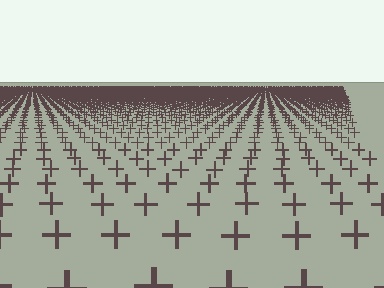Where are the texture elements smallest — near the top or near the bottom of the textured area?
Near the top.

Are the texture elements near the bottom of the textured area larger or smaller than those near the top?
Larger. Near the bottom, elements are closer to the viewer and appear at a bigger on-screen size.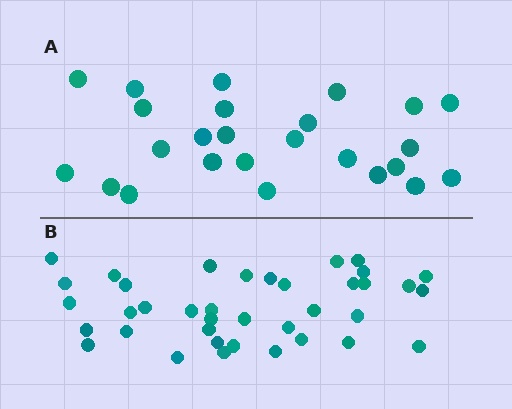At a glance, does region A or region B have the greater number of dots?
Region B (the bottom region) has more dots.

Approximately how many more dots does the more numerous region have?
Region B has approximately 15 more dots than region A.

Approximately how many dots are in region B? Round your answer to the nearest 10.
About 40 dots. (The exact count is 38, which rounds to 40.)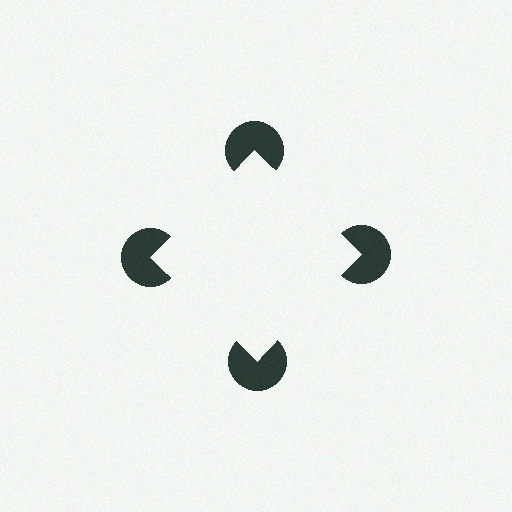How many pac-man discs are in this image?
There are 4 — one at each vertex of the illusory square.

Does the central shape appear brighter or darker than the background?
It typically appears slightly brighter than the background, even though no actual brightness change is drawn.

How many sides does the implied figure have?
4 sides.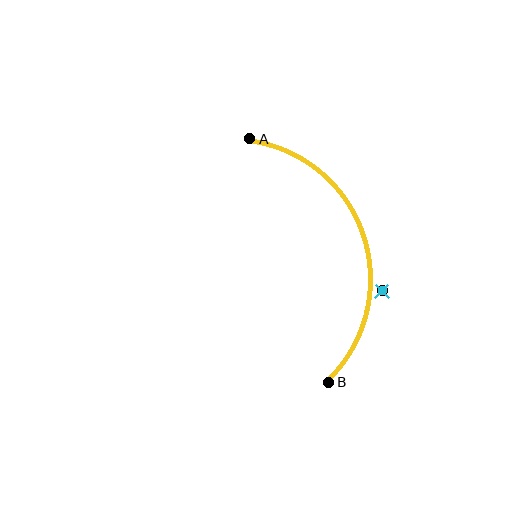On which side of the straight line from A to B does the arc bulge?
The arc bulges to the right of the straight line connecting A and B.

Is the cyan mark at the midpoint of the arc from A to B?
No — the cyan mark does not lie on the arc at all. It sits slightly outside the curve.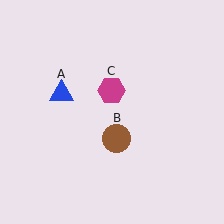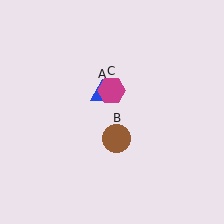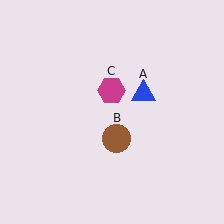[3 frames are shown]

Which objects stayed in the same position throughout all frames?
Brown circle (object B) and magenta hexagon (object C) remained stationary.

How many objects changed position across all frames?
1 object changed position: blue triangle (object A).